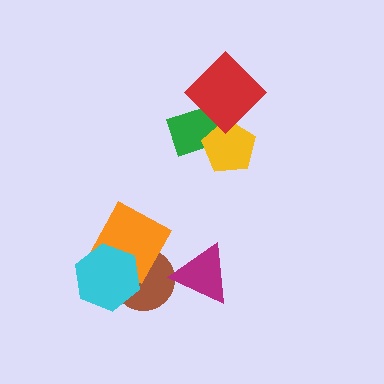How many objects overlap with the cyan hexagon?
2 objects overlap with the cyan hexagon.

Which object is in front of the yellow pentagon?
The red diamond is in front of the yellow pentagon.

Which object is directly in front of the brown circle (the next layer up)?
The orange diamond is directly in front of the brown circle.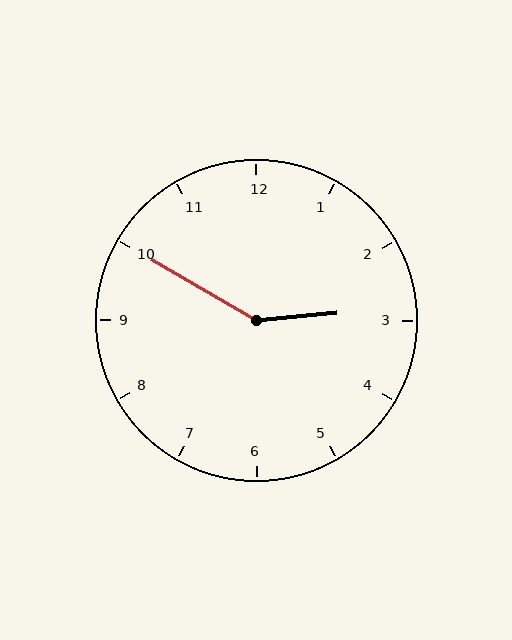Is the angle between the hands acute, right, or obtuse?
It is obtuse.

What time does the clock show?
2:50.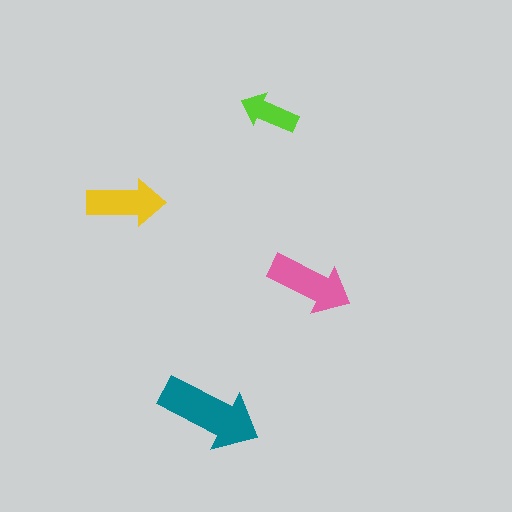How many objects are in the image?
There are 4 objects in the image.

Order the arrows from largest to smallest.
the teal one, the pink one, the yellow one, the lime one.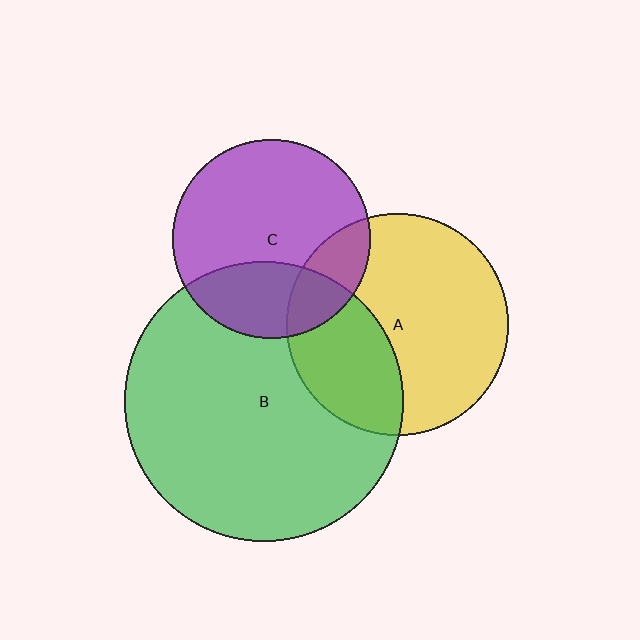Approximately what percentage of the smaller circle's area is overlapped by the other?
Approximately 20%.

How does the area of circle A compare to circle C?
Approximately 1.2 times.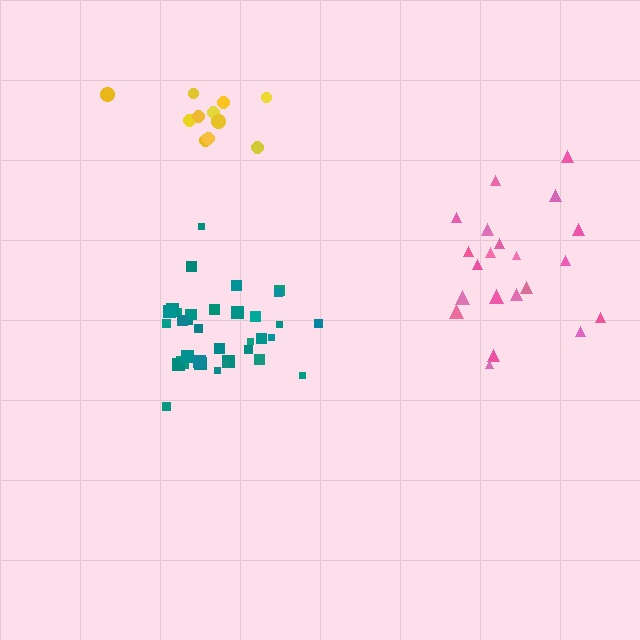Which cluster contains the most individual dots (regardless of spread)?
Teal (35).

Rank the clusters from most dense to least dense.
teal, yellow, pink.